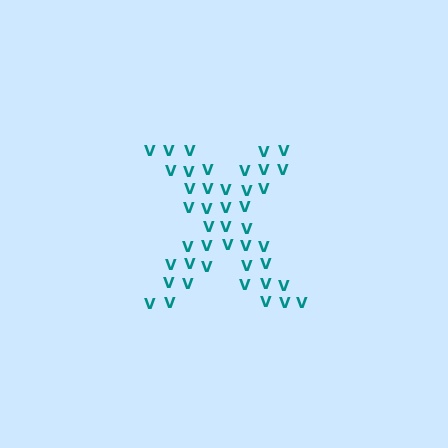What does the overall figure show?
The overall figure shows the letter X.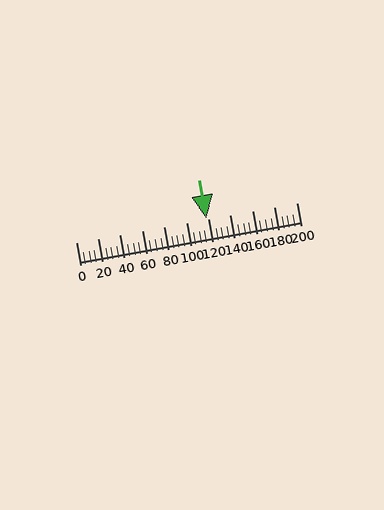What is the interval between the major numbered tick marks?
The major tick marks are spaced 20 units apart.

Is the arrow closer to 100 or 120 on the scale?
The arrow is closer to 120.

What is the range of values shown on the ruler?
The ruler shows values from 0 to 200.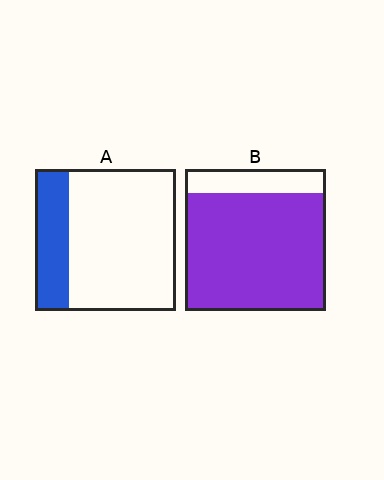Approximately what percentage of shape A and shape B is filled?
A is approximately 25% and B is approximately 85%.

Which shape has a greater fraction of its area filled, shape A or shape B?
Shape B.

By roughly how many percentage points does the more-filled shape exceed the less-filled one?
By roughly 60 percentage points (B over A).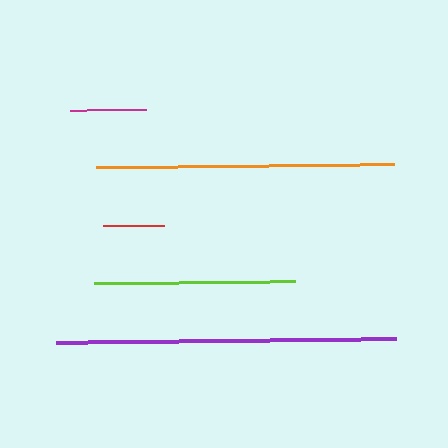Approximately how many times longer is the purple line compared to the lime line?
The purple line is approximately 1.7 times the length of the lime line.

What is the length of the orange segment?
The orange segment is approximately 298 pixels long.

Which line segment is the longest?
The purple line is the longest at approximately 341 pixels.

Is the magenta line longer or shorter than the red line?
The magenta line is longer than the red line.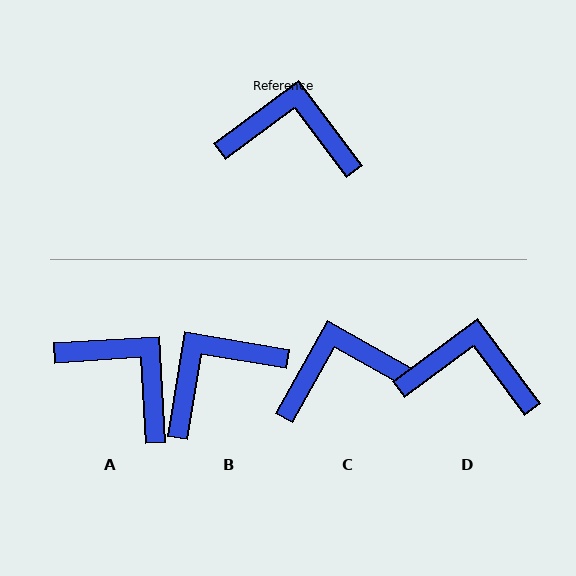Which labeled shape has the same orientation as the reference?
D.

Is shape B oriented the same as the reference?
No, it is off by about 44 degrees.